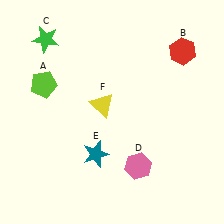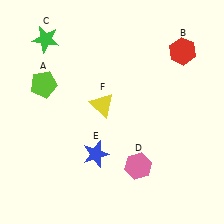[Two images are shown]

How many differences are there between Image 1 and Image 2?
There is 1 difference between the two images.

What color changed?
The star (E) changed from teal in Image 1 to blue in Image 2.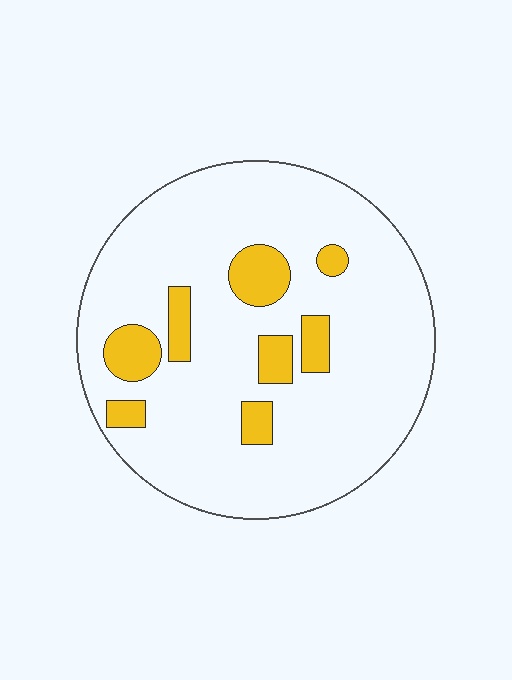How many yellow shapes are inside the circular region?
8.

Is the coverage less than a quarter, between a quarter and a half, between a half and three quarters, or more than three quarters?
Less than a quarter.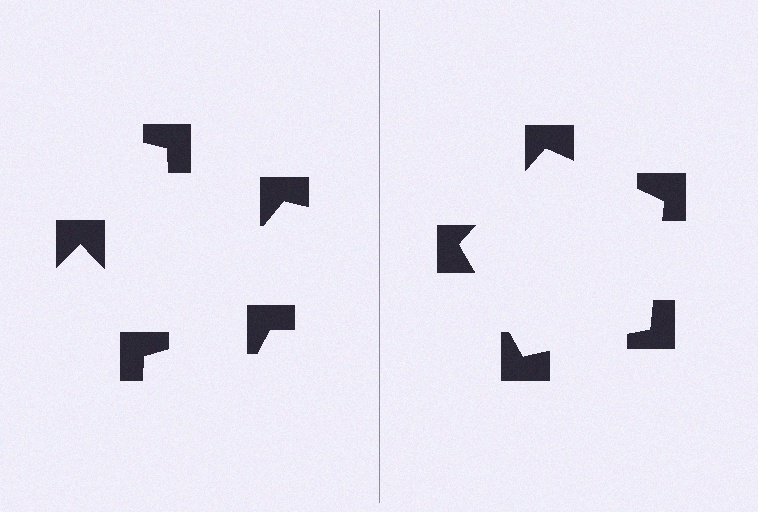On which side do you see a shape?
An illusory pentagon appears on the right side. On the left side the wedge cuts are rotated, so no coherent shape forms.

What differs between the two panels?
The notched squares are positioned identically on both sides; only the wedge orientations differ. On the right they align to a pentagon; on the left they are misaligned.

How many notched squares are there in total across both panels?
10 — 5 on each side.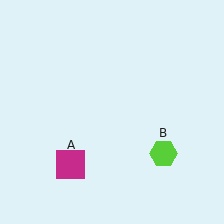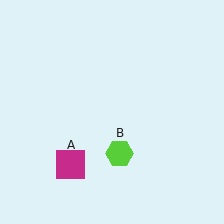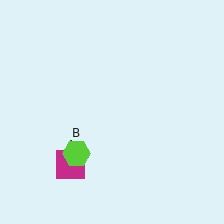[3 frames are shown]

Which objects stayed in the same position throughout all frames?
Magenta square (object A) remained stationary.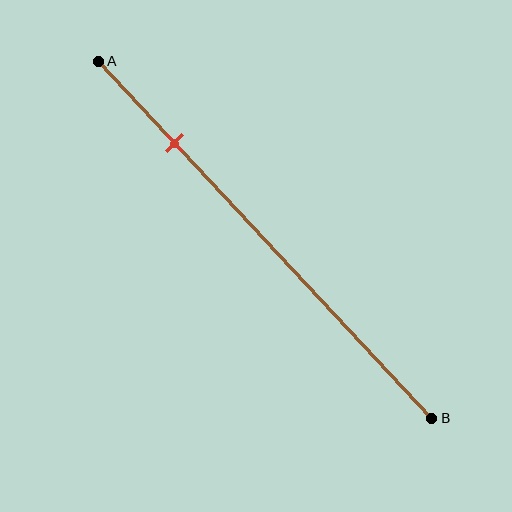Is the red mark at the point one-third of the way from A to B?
No, the mark is at about 25% from A, not at the 33% one-third point.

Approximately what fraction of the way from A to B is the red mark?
The red mark is approximately 25% of the way from A to B.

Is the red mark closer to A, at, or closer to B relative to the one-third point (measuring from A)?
The red mark is closer to point A than the one-third point of segment AB.